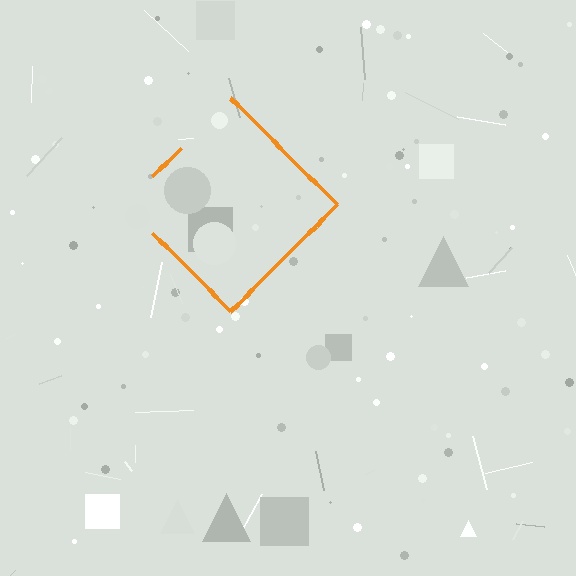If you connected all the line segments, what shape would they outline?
They would outline a diamond.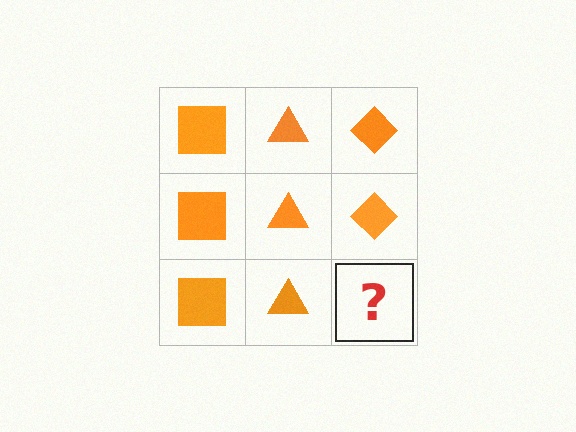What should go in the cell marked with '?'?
The missing cell should contain an orange diamond.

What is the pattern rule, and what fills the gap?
The rule is that each column has a consistent shape. The gap should be filled with an orange diamond.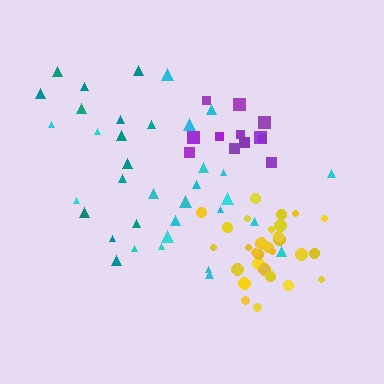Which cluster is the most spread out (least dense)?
Cyan.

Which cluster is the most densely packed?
Yellow.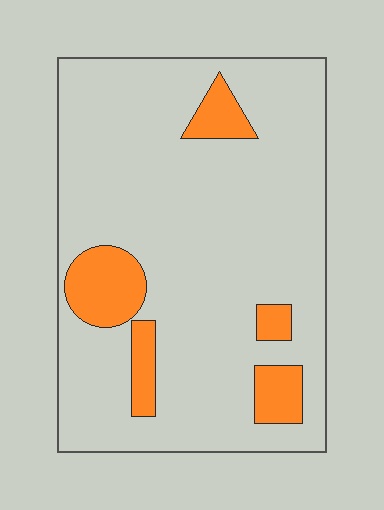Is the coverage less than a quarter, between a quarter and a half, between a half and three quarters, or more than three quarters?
Less than a quarter.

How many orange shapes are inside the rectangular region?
5.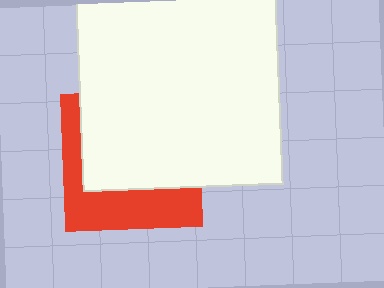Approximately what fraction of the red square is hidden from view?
Roughly 61% of the red square is hidden behind the white square.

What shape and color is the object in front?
The object in front is a white square.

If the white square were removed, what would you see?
You would see the complete red square.